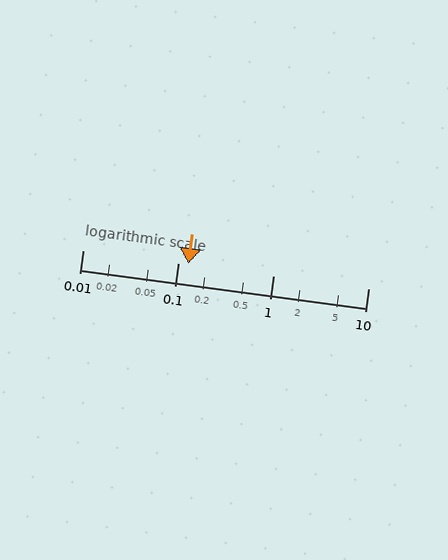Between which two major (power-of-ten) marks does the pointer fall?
The pointer is between 0.1 and 1.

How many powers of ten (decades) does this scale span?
The scale spans 3 decades, from 0.01 to 10.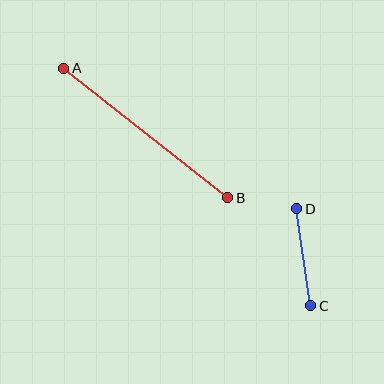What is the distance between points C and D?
The distance is approximately 98 pixels.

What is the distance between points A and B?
The distance is approximately 209 pixels.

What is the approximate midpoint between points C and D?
The midpoint is at approximately (304, 257) pixels.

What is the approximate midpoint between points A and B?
The midpoint is at approximately (146, 133) pixels.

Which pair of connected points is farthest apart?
Points A and B are farthest apart.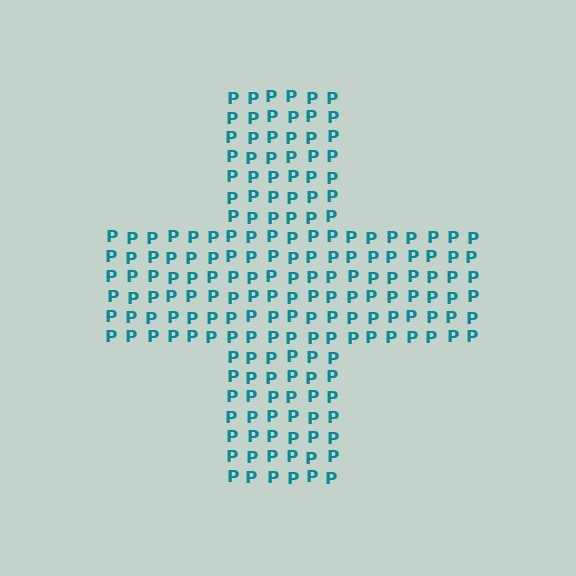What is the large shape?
The large shape is a cross.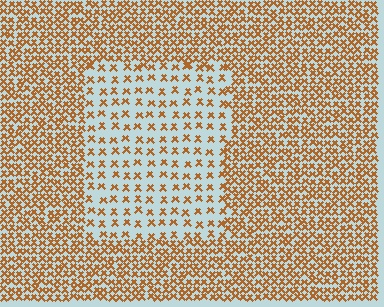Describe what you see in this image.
The image contains small brown elements arranged at two different densities. A rectangle-shaped region is visible where the elements are less densely packed than the surrounding area.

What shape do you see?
I see a rectangle.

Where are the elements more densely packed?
The elements are more densely packed outside the rectangle boundary.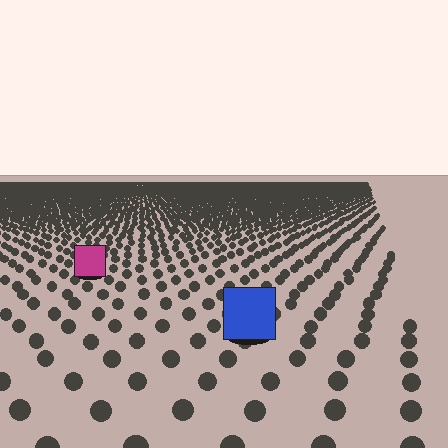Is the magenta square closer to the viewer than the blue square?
No. The blue square is closer — you can tell from the texture gradient: the ground texture is coarser near it.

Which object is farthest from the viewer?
The magenta square is farthest from the viewer. It appears smaller and the ground texture around it is denser.